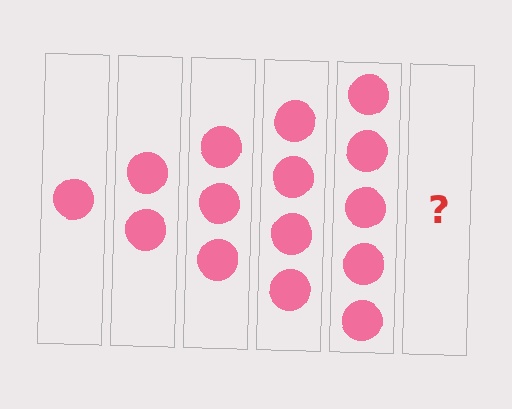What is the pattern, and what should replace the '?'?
The pattern is that each step adds one more circle. The '?' should be 6 circles.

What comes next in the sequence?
The next element should be 6 circles.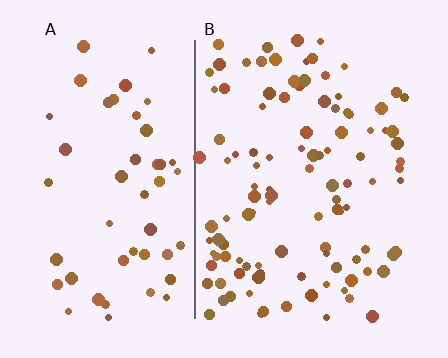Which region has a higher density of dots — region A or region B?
B (the right).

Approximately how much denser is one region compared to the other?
Approximately 2.1× — region B over region A.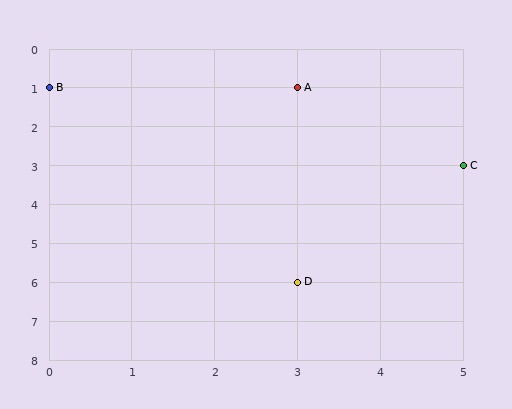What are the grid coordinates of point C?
Point C is at grid coordinates (5, 3).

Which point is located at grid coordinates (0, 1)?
Point B is at (0, 1).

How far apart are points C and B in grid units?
Points C and B are 5 columns and 2 rows apart (about 5.4 grid units diagonally).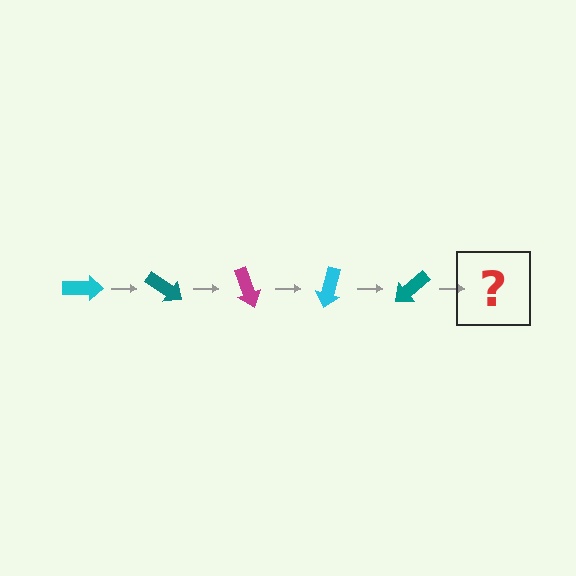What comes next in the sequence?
The next element should be a magenta arrow, rotated 175 degrees from the start.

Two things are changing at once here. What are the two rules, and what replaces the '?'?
The two rules are that it rotates 35 degrees each step and the color cycles through cyan, teal, and magenta. The '?' should be a magenta arrow, rotated 175 degrees from the start.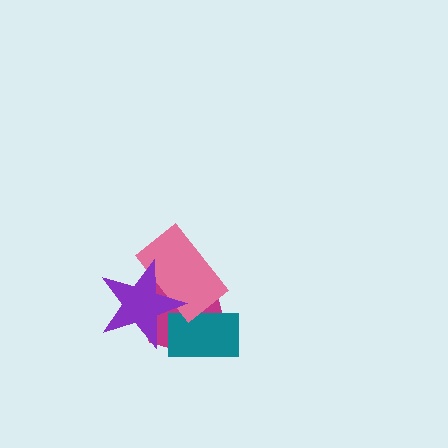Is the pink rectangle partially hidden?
Yes, it is partially covered by another shape.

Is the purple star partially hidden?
No, no other shape covers it.